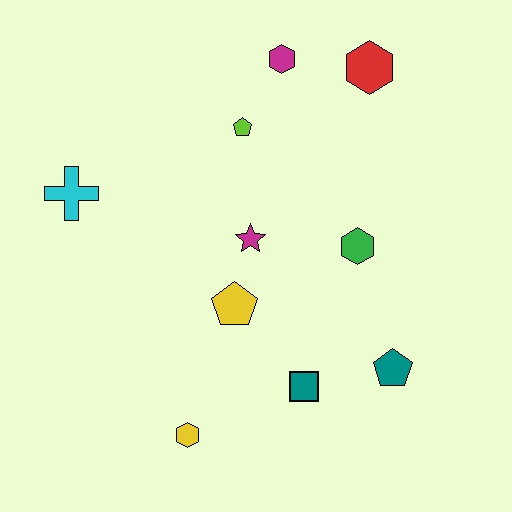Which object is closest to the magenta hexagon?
The lime pentagon is closest to the magenta hexagon.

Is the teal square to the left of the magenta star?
No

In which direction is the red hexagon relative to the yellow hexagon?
The red hexagon is above the yellow hexagon.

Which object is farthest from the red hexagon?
The yellow hexagon is farthest from the red hexagon.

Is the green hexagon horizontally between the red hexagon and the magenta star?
Yes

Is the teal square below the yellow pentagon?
Yes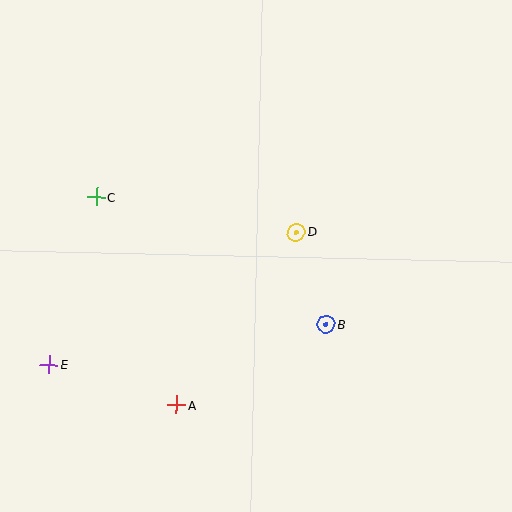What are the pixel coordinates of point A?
Point A is at (176, 405).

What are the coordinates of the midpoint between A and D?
The midpoint between A and D is at (236, 319).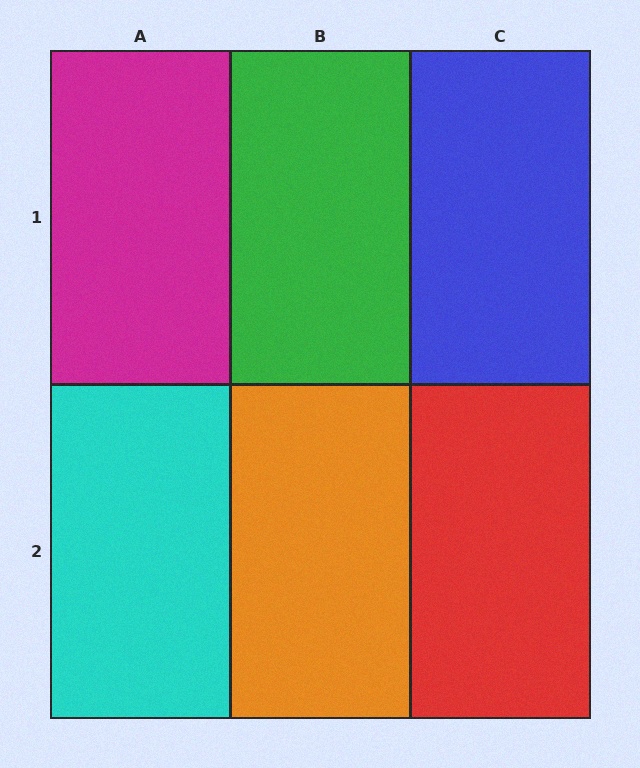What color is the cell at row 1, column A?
Magenta.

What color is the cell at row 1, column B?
Green.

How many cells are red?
1 cell is red.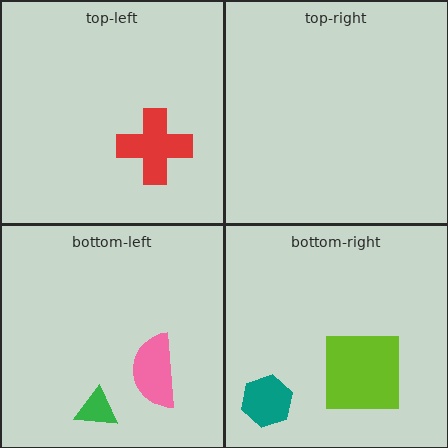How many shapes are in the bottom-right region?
2.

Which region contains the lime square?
The bottom-right region.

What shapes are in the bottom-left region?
The pink semicircle, the green triangle.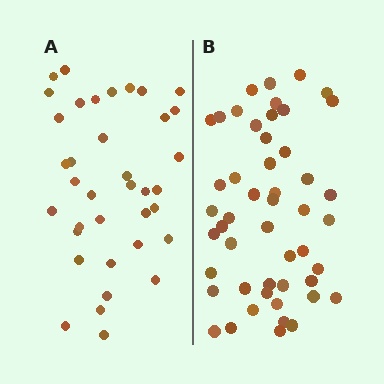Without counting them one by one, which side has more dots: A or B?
Region B (the right region) has more dots.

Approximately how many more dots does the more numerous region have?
Region B has roughly 12 or so more dots than region A.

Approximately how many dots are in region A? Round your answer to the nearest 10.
About 40 dots. (The exact count is 37, which rounds to 40.)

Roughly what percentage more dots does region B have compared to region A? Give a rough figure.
About 30% more.